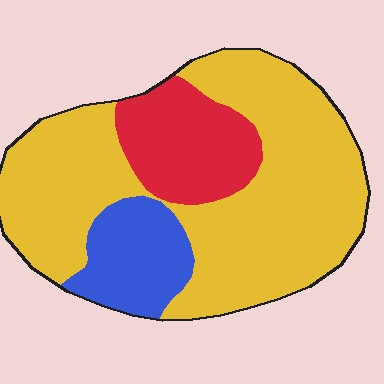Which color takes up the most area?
Yellow, at roughly 65%.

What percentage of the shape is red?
Red covers roughly 20% of the shape.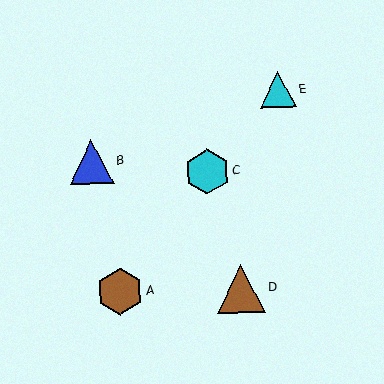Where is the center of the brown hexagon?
The center of the brown hexagon is at (120, 292).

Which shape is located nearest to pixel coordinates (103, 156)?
The blue triangle (labeled B) at (91, 162) is nearest to that location.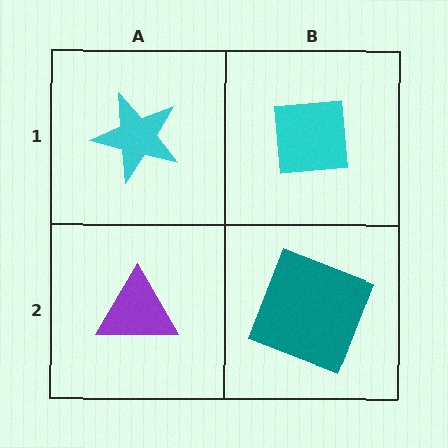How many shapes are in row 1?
2 shapes.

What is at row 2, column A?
A purple triangle.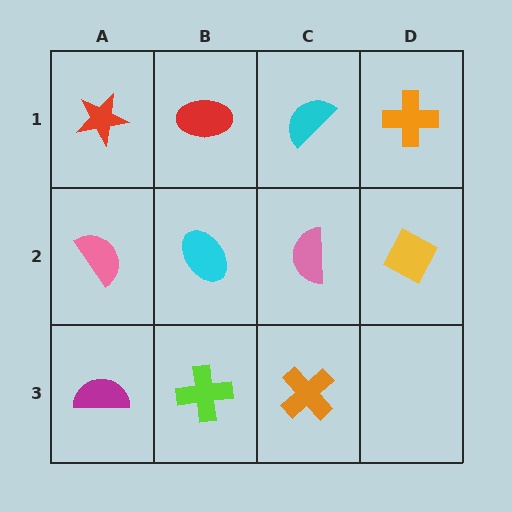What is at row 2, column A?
A pink semicircle.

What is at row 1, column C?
A cyan semicircle.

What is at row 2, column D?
A yellow diamond.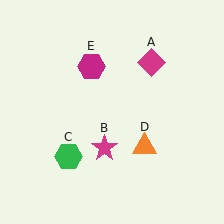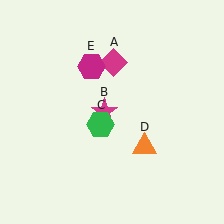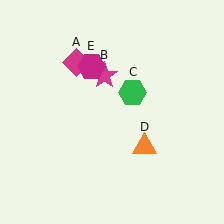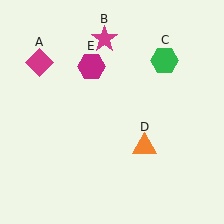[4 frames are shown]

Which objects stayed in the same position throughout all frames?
Orange triangle (object D) and magenta hexagon (object E) remained stationary.